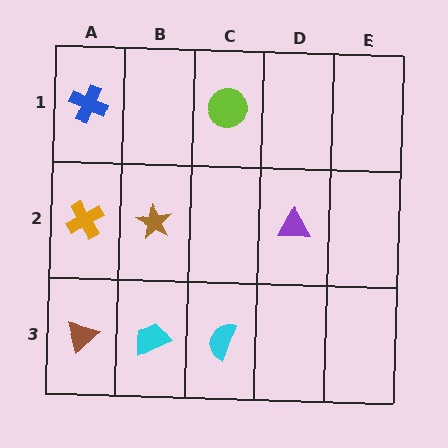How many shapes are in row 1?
2 shapes.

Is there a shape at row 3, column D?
No, that cell is empty.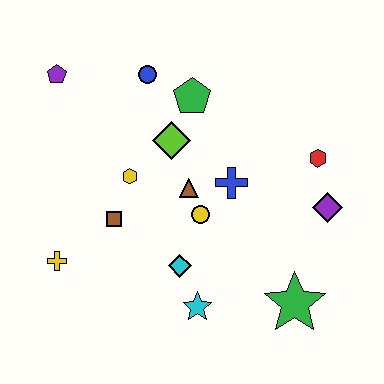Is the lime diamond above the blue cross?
Yes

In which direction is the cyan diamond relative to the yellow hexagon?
The cyan diamond is below the yellow hexagon.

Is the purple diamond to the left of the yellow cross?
No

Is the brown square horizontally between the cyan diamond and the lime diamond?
No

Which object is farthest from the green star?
The purple pentagon is farthest from the green star.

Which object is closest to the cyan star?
The cyan diamond is closest to the cyan star.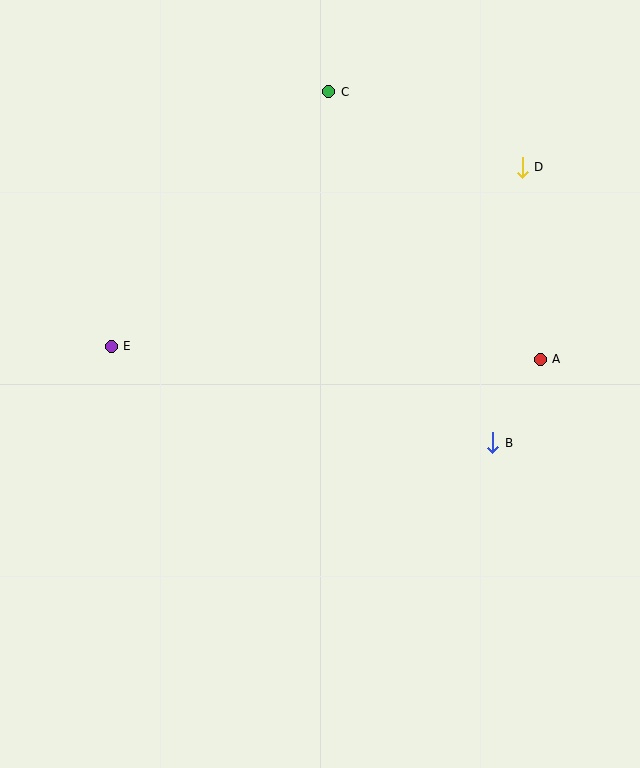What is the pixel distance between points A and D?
The distance between A and D is 193 pixels.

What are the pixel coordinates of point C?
Point C is at (329, 92).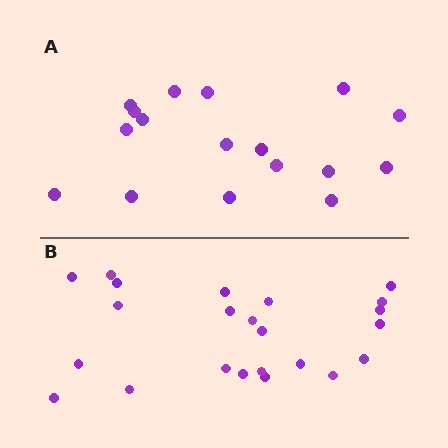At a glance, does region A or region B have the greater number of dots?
Region B (the bottom region) has more dots.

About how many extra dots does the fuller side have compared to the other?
Region B has about 6 more dots than region A.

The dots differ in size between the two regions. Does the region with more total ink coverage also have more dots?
No. Region A has more total ink coverage because its dots are larger, but region B actually contains more individual dots. Total area can be misleading — the number of items is what matters here.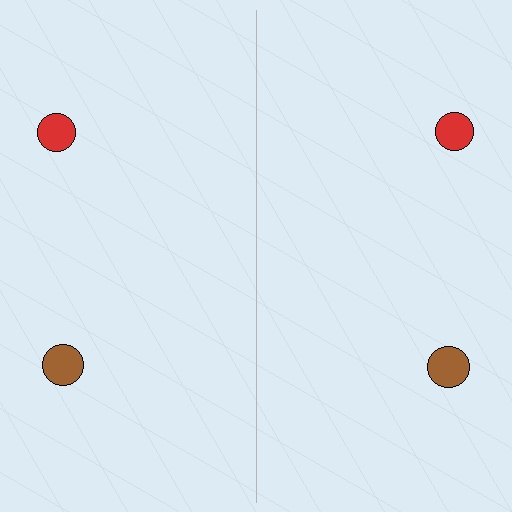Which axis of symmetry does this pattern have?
The pattern has a vertical axis of symmetry running through the center of the image.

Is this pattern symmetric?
Yes, this pattern has bilateral (reflection) symmetry.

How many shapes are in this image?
There are 4 shapes in this image.